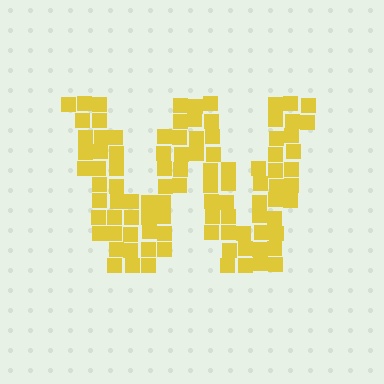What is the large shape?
The large shape is the letter W.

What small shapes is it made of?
It is made of small squares.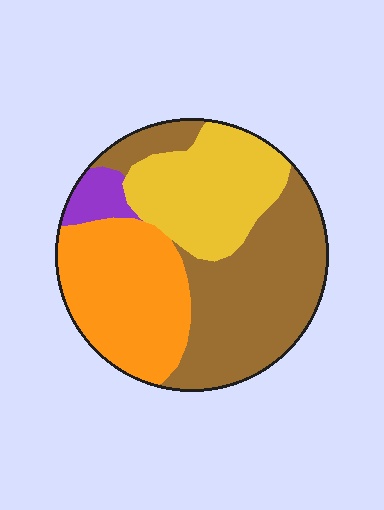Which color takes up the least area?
Purple, at roughly 5%.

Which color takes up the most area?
Brown, at roughly 40%.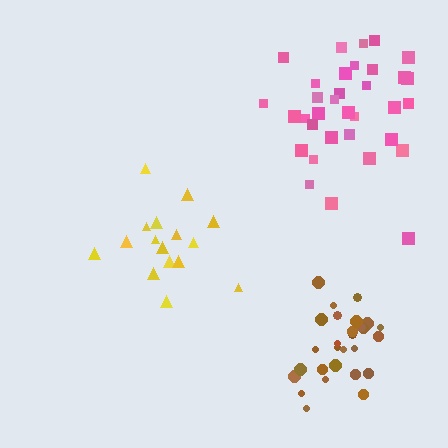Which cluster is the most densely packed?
Brown.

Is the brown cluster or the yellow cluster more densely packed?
Brown.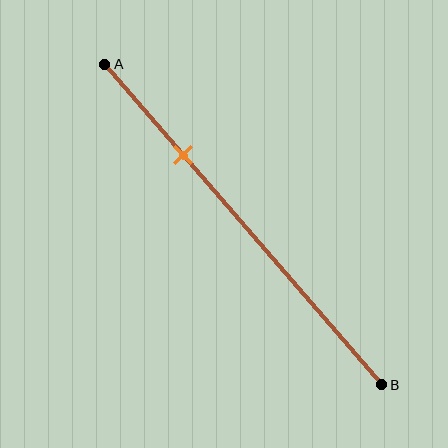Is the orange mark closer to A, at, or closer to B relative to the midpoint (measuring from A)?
The orange mark is closer to point A than the midpoint of segment AB.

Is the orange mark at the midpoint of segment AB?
No, the mark is at about 30% from A, not at the 50% midpoint.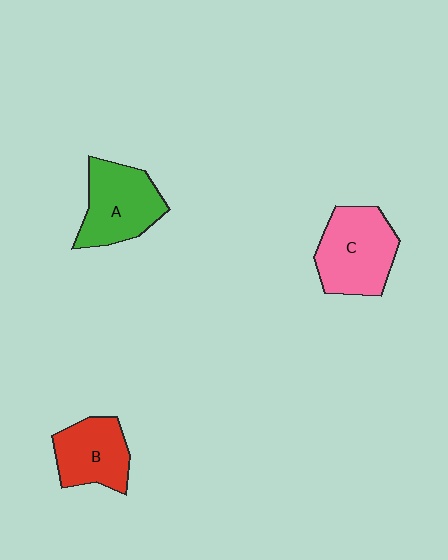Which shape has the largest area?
Shape C (pink).